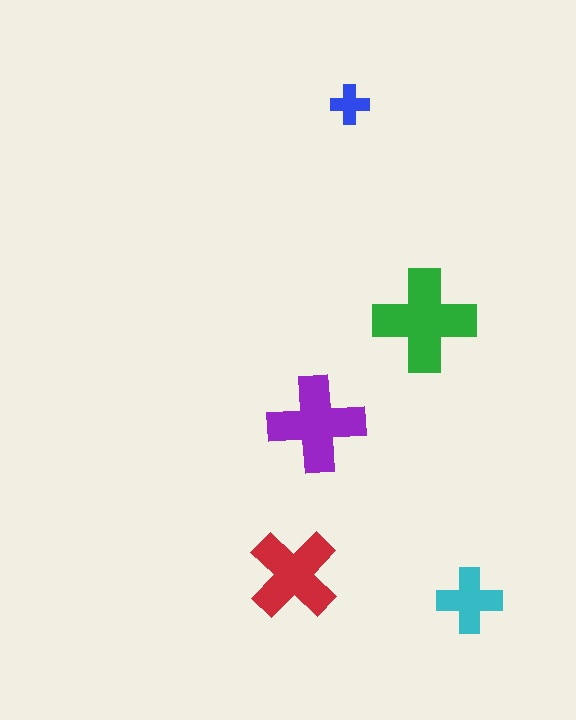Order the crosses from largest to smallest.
the green one, the purple one, the red one, the cyan one, the blue one.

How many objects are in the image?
There are 5 objects in the image.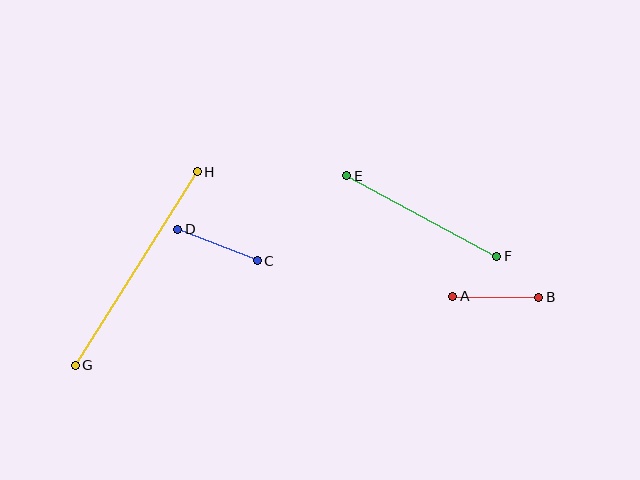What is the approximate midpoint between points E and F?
The midpoint is at approximately (422, 216) pixels.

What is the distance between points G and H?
The distance is approximately 229 pixels.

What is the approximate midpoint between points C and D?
The midpoint is at approximately (217, 245) pixels.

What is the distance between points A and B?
The distance is approximately 86 pixels.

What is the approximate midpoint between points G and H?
The midpoint is at approximately (136, 268) pixels.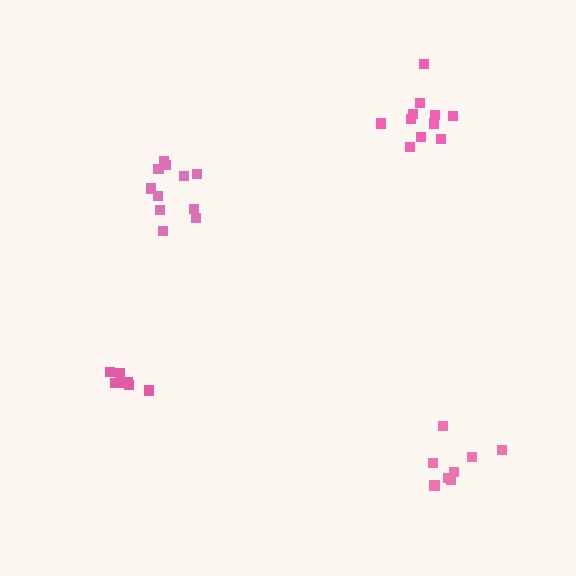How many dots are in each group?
Group 1: 11 dots, Group 2: 11 dots, Group 3: 7 dots, Group 4: 8 dots (37 total).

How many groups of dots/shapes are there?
There are 4 groups.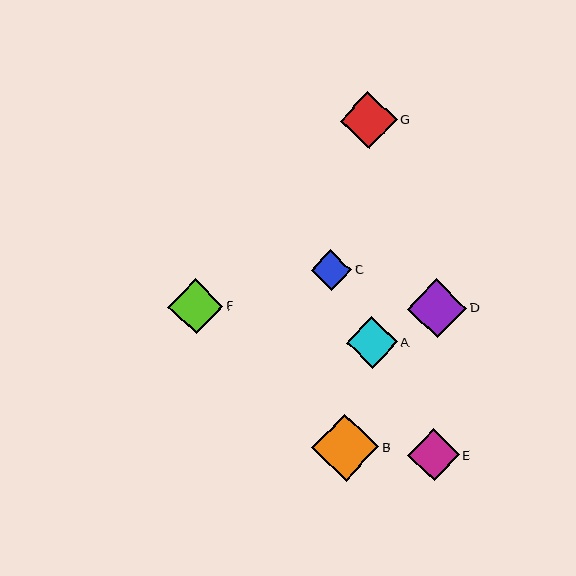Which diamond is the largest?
Diamond B is the largest with a size of approximately 67 pixels.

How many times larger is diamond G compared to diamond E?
Diamond G is approximately 1.1 times the size of diamond E.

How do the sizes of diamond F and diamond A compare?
Diamond F and diamond A are approximately the same size.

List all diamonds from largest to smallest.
From largest to smallest: B, D, G, F, E, A, C.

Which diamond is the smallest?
Diamond C is the smallest with a size of approximately 41 pixels.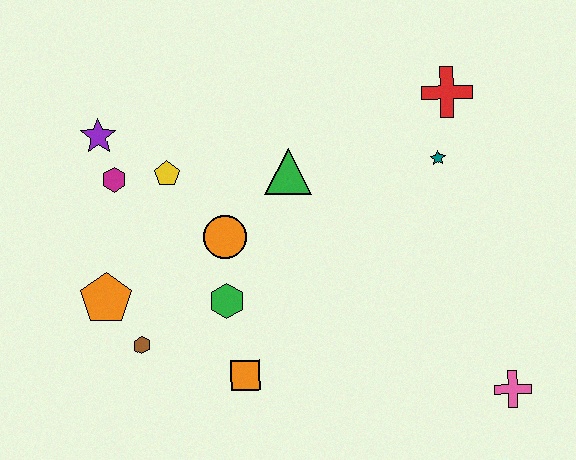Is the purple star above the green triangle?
Yes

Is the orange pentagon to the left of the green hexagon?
Yes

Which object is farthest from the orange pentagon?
The pink cross is farthest from the orange pentagon.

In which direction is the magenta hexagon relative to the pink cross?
The magenta hexagon is to the left of the pink cross.